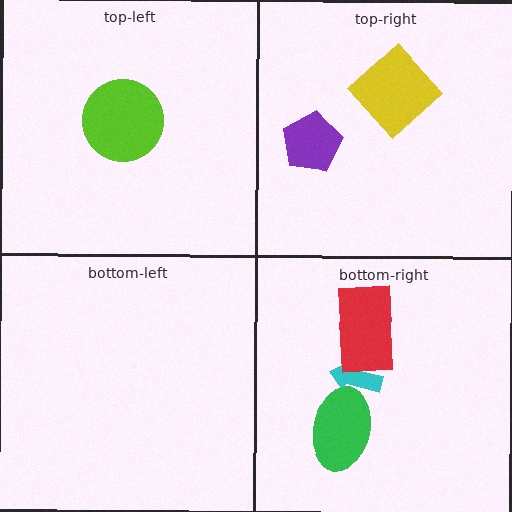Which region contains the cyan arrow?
The bottom-right region.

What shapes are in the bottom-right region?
The cyan arrow, the green ellipse, the red rectangle.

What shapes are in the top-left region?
The lime circle.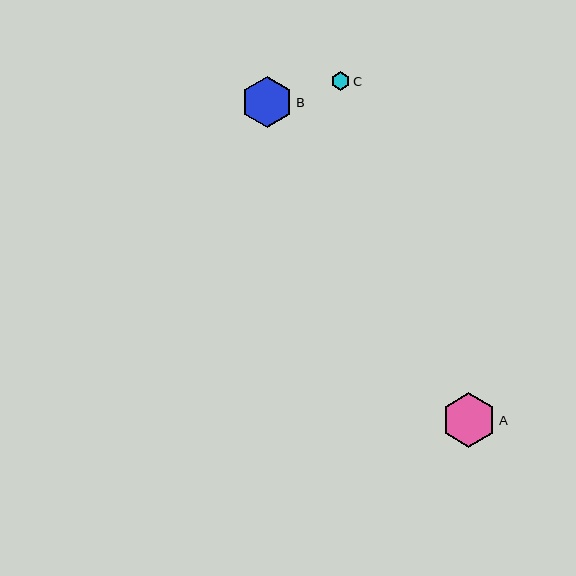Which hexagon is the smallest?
Hexagon C is the smallest with a size of approximately 18 pixels.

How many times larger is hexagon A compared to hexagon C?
Hexagon A is approximately 3.0 times the size of hexagon C.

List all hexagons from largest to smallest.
From largest to smallest: A, B, C.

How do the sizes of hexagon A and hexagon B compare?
Hexagon A and hexagon B are approximately the same size.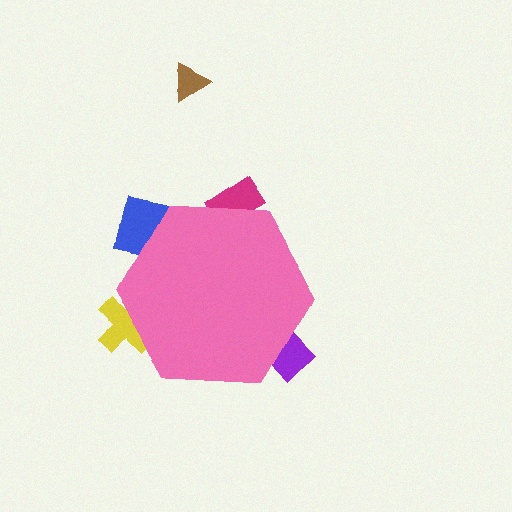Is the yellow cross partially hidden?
Yes, the yellow cross is partially hidden behind the pink hexagon.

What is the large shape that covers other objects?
A pink hexagon.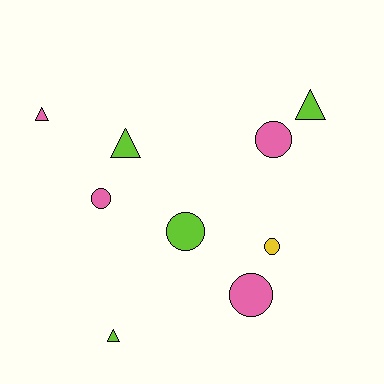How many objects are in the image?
There are 9 objects.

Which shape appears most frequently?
Circle, with 5 objects.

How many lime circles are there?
There is 1 lime circle.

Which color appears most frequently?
Lime, with 4 objects.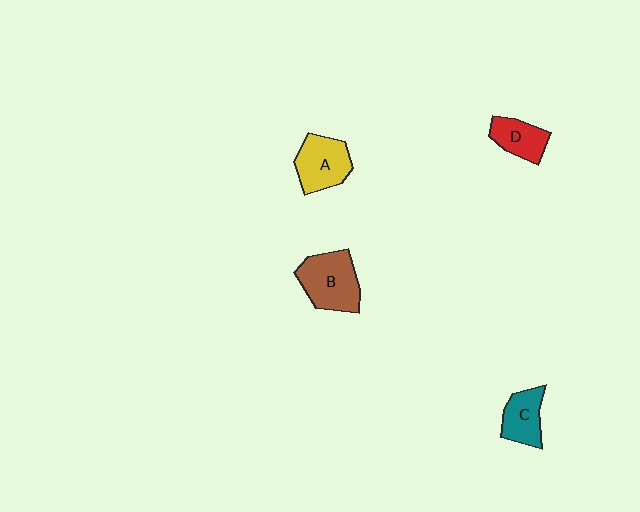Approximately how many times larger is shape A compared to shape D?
Approximately 1.4 times.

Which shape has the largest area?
Shape B (brown).